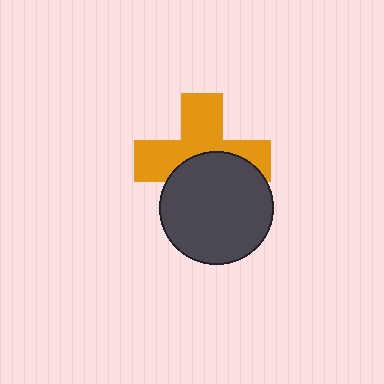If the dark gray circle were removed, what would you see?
You would see the complete orange cross.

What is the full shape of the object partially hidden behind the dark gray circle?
The partially hidden object is an orange cross.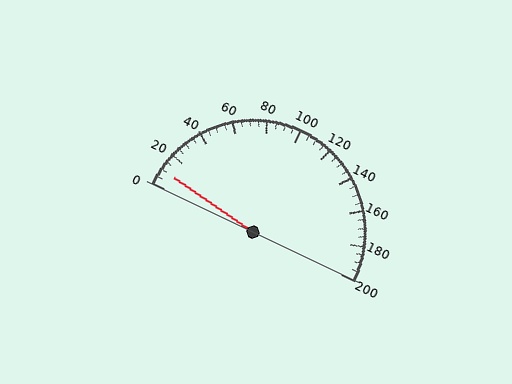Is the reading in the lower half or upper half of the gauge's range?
The reading is in the lower half of the range (0 to 200).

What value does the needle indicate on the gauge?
The needle indicates approximately 10.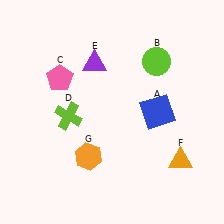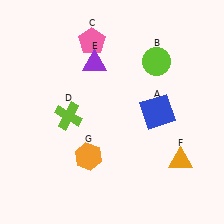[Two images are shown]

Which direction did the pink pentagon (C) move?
The pink pentagon (C) moved up.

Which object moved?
The pink pentagon (C) moved up.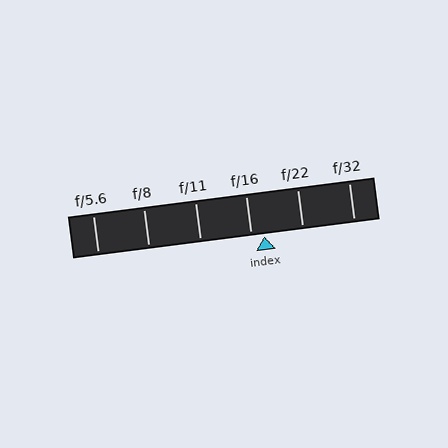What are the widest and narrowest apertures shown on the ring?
The widest aperture shown is f/5.6 and the narrowest is f/32.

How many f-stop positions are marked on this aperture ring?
There are 6 f-stop positions marked.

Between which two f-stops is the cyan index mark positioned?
The index mark is between f/16 and f/22.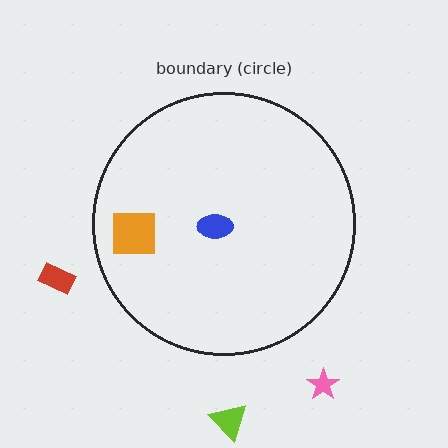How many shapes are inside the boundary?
2 inside, 3 outside.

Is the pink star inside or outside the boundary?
Outside.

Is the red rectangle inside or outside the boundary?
Outside.